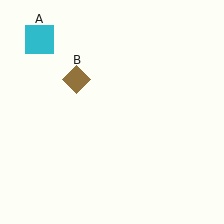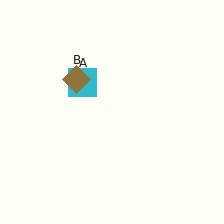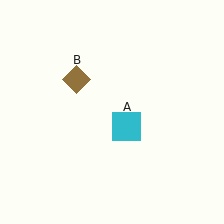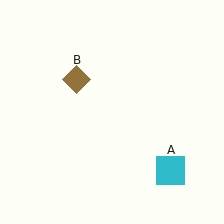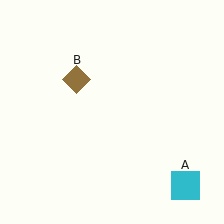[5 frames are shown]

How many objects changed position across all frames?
1 object changed position: cyan square (object A).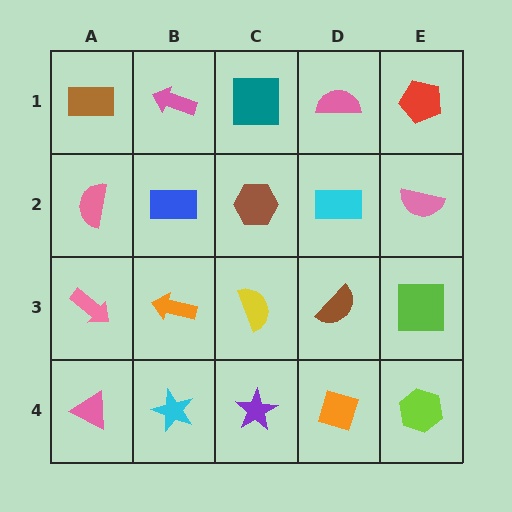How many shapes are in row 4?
5 shapes.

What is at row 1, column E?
A red pentagon.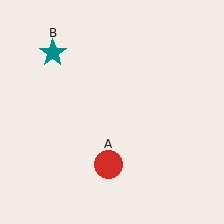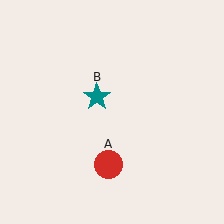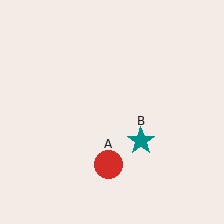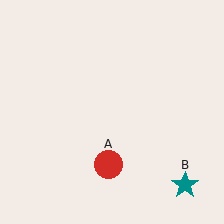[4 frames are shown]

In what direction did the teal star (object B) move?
The teal star (object B) moved down and to the right.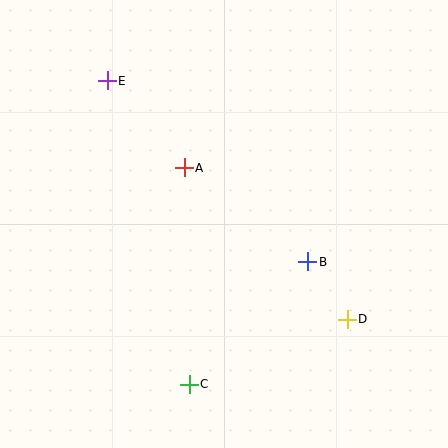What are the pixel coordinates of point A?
Point A is at (184, 168).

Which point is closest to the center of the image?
Point A at (184, 168) is closest to the center.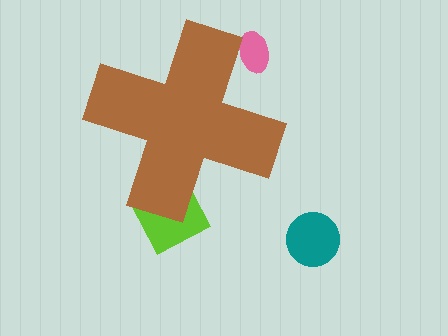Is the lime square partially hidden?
Yes, the lime square is partially hidden behind the brown cross.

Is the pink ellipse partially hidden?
Yes, the pink ellipse is partially hidden behind the brown cross.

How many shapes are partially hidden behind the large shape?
2 shapes are partially hidden.